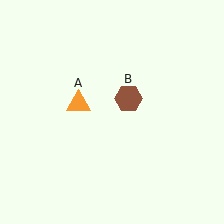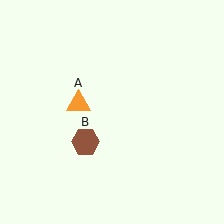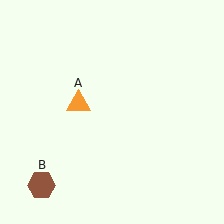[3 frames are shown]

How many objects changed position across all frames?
1 object changed position: brown hexagon (object B).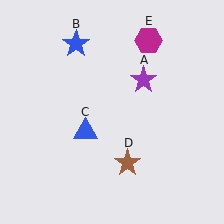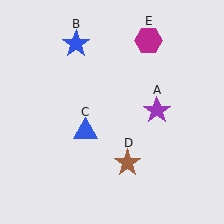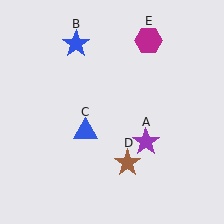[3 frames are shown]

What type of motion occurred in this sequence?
The purple star (object A) rotated clockwise around the center of the scene.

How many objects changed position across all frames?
1 object changed position: purple star (object A).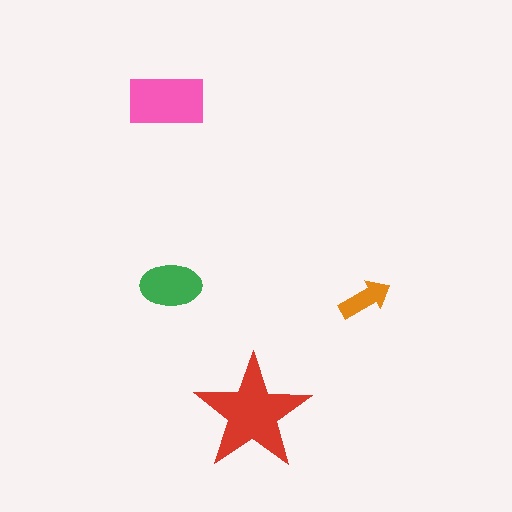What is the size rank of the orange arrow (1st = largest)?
4th.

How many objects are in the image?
There are 4 objects in the image.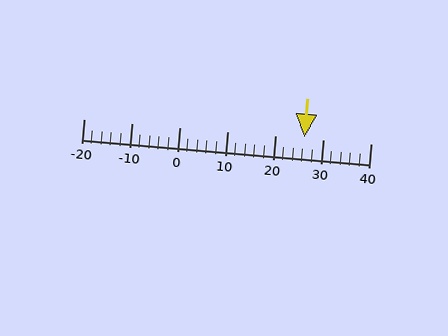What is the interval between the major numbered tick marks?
The major tick marks are spaced 10 units apart.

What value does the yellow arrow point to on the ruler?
The yellow arrow points to approximately 26.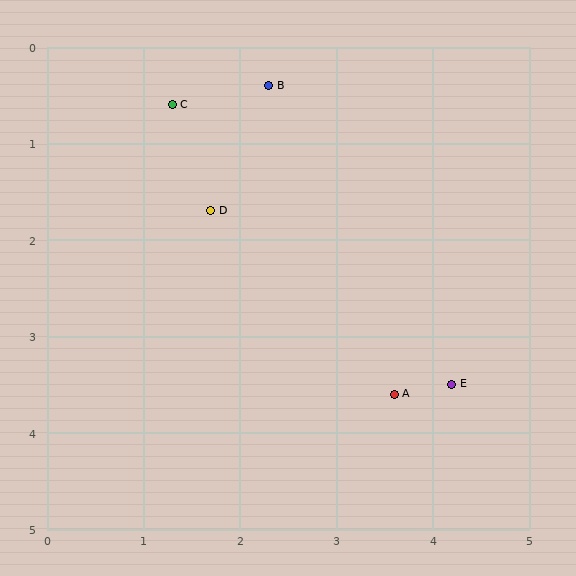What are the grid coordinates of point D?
Point D is at approximately (1.7, 1.7).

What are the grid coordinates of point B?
Point B is at approximately (2.3, 0.4).